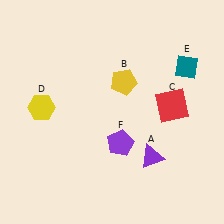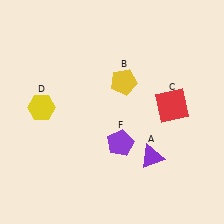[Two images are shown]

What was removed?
The teal diamond (E) was removed in Image 2.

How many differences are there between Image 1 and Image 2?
There is 1 difference between the two images.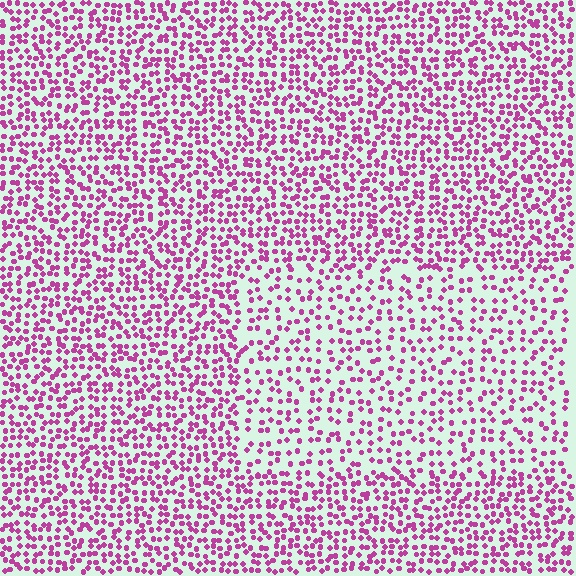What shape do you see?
I see a rectangle.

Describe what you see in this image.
The image contains small magenta elements arranged at two different densities. A rectangle-shaped region is visible where the elements are less densely packed than the surrounding area.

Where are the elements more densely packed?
The elements are more densely packed outside the rectangle boundary.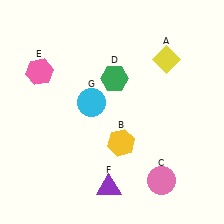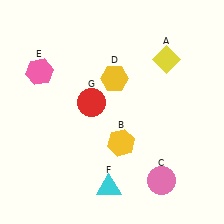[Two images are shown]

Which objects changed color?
D changed from green to yellow. F changed from purple to cyan. G changed from cyan to red.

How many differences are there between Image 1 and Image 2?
There are 3 differences between the two images.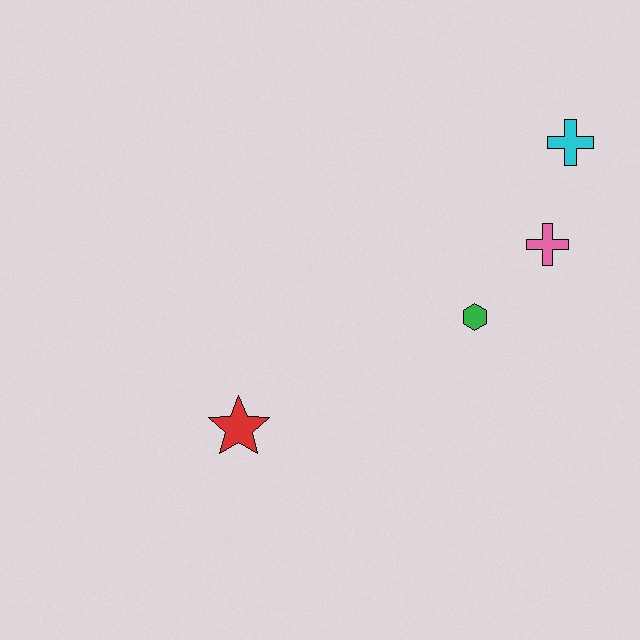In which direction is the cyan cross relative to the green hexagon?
The cyan cross is above the green hexagon.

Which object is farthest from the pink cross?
The red star is farthest from the pink cross.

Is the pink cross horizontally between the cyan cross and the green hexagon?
Yes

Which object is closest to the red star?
The green hexagon is closest to the red star.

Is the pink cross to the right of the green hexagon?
Yes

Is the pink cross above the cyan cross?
No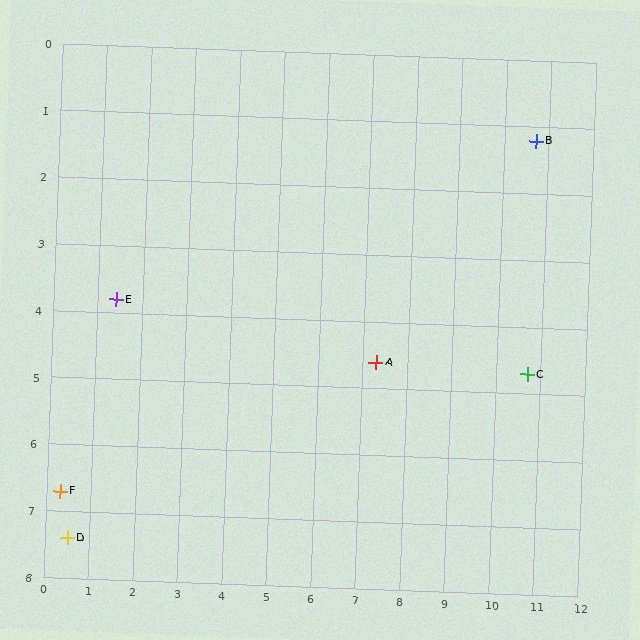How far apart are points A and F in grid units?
Points A and F are about 7.3 grid units apart.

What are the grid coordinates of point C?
Point C is at approximately (10.7, 4.7).